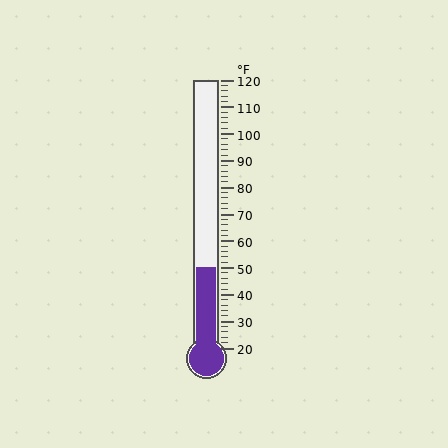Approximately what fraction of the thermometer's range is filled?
The thermometer is filled to approximately 30% of its range.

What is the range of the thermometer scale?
The thermometer scale ranges from 20°F to 120°F.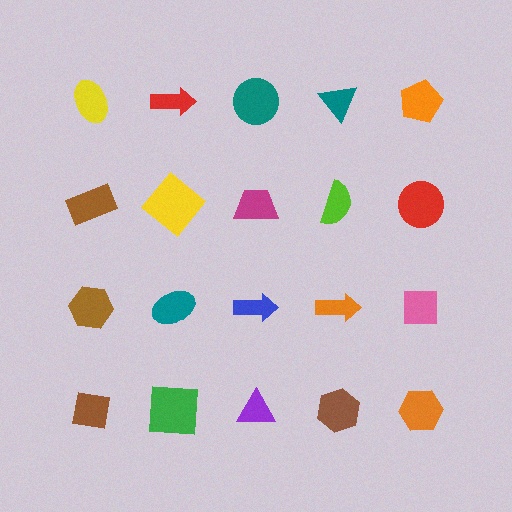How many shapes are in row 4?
5 shapes.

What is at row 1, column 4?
A teal triangle.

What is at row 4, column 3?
A purple triangle.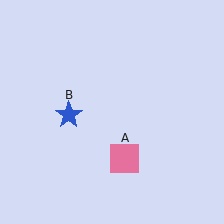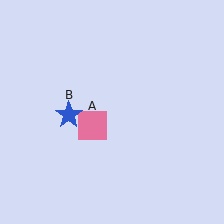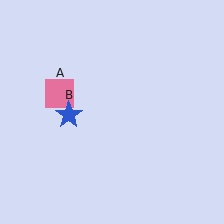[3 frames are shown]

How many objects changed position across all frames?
1 object changed position: pink square (object A).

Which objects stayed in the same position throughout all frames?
Blue star (object B) remained stationary.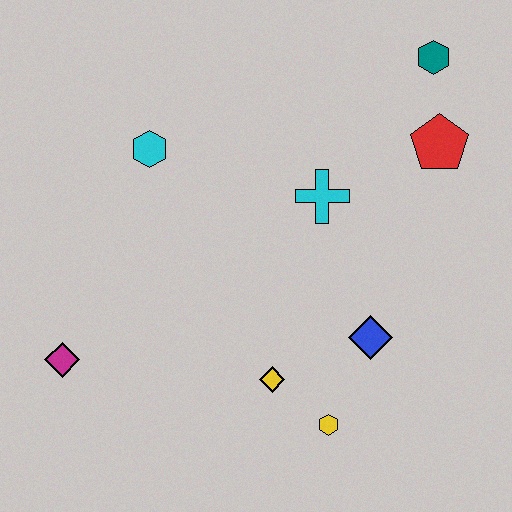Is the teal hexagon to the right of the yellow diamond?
Yes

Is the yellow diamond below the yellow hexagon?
No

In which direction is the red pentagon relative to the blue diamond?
The red pentagon is above the blue diamond.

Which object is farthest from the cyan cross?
The magenta diamond is farthest from the cyan cross.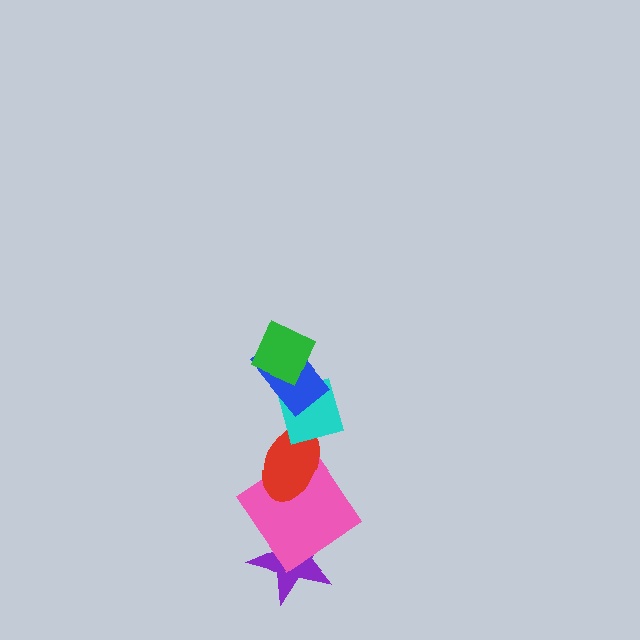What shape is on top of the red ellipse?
The cyan diamond is on top of the red ellipse.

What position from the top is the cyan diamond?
The cyan diamond is 3rd from the top.